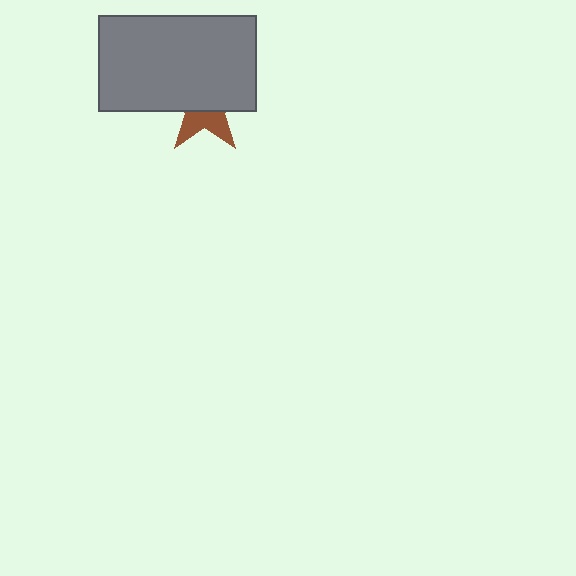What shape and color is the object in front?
The object in front is a gray rectangle.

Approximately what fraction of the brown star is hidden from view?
Roughly 62% of the brown star is hidden behind the gray rectangle.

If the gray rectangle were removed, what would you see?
You would see the complete brown star.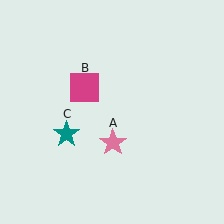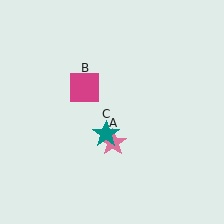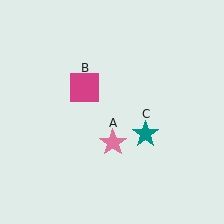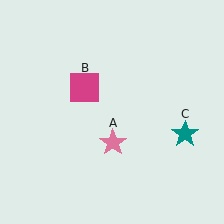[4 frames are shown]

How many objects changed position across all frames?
1 object changed position: teal star (object C).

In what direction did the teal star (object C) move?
The teal star (object C) moved right.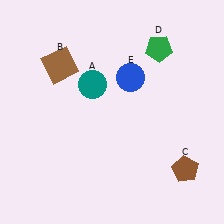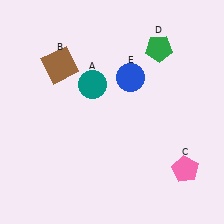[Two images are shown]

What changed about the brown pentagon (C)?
In Image 1, C is brown. In Image 2, it changed to pink.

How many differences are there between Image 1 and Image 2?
There is 1 difference between the two images.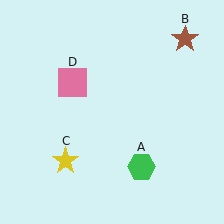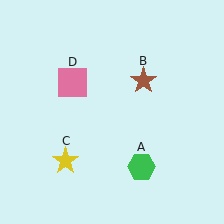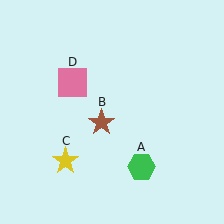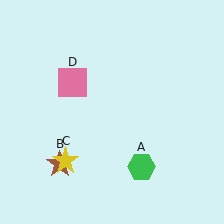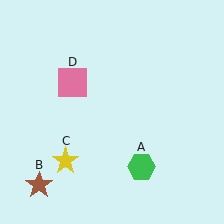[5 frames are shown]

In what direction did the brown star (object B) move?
The brown star (object B) moved down and to the left.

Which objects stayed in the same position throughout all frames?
Green hexagon (object A) and yellow star (object C) and pink square (object D) remained stationary.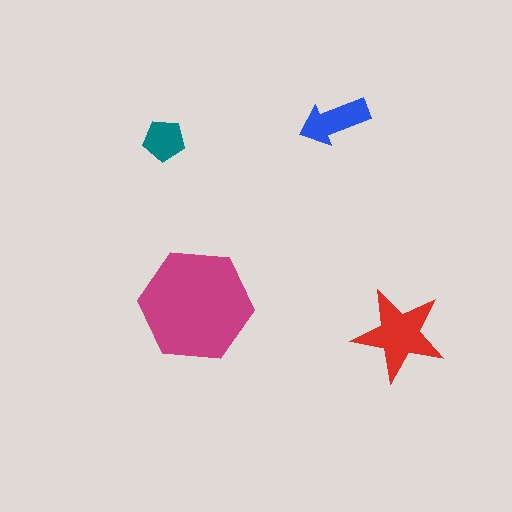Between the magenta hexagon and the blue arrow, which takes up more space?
The magenta hexagon.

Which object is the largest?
The magenta hexagon.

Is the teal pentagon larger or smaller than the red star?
Smaller.